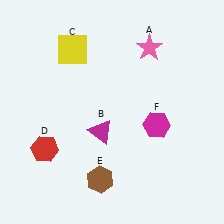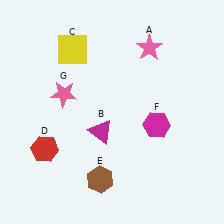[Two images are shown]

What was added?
A pink star (G) was added in Image 2.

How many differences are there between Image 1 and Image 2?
There is 1 difference between the two images.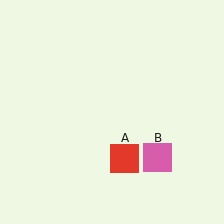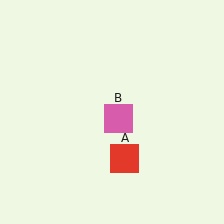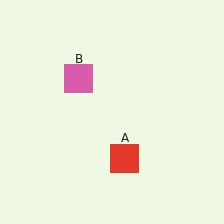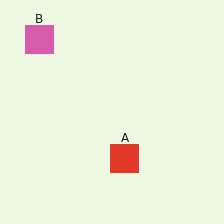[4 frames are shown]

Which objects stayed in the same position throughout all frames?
Red square (object A) remained stationary.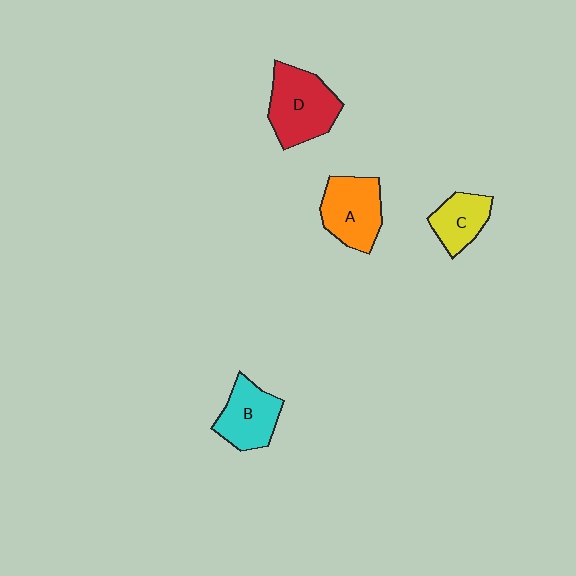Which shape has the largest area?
Shape D (red).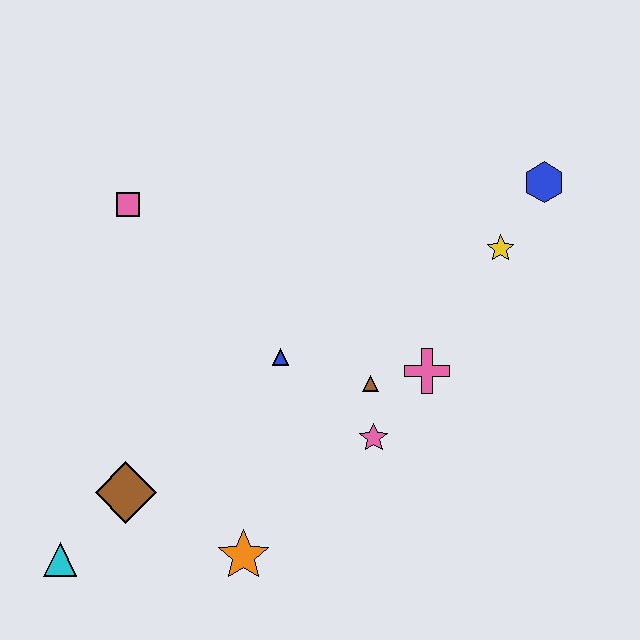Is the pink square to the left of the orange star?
Yes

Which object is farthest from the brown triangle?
The cyan triangle is farthest from the brown triangle.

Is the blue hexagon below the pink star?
No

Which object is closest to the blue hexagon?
The yellow star is closest to the blue hexagon.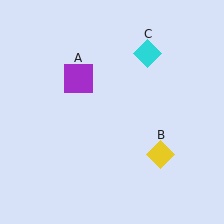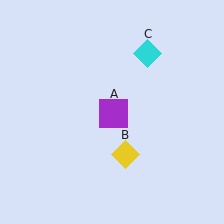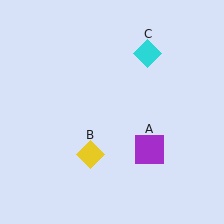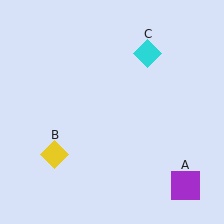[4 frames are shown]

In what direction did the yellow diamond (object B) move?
The yellow diamond (object B) moved left.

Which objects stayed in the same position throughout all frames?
Cyan diamond (object C) remained stationary.